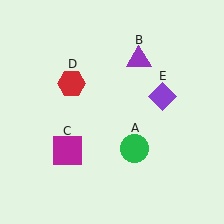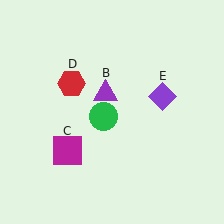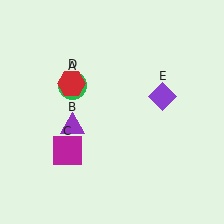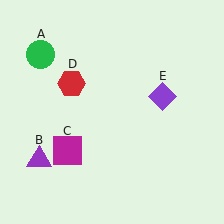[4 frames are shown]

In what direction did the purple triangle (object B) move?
The purple triangle (object B) moved down and to the left.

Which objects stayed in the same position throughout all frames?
Magenta square (object C) and red hexagon (object D) and purple diamond (object E) remained stationary.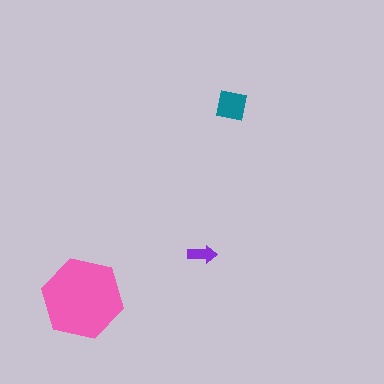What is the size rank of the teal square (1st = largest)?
2nd.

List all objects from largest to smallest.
The pink hexagon, the teal square, the purple arrow.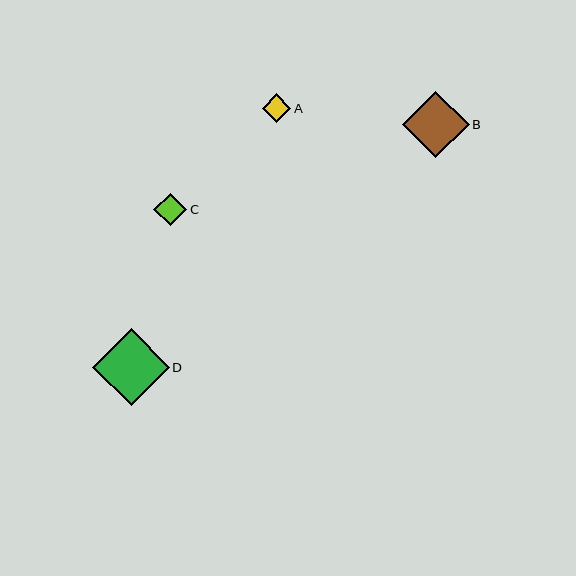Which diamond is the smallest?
Diamond A is the smallest with a size of approximately 28 pixels.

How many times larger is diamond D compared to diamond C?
Diamond D is approximately 2.4 times the size of diamond C.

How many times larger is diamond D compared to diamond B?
Diamond D is approximately 1.2 times the size of diamond B.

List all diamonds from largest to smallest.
From largest to smallest: D, B, C, A.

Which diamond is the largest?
Diamond D is the largest with a size of approximately 77 pixels.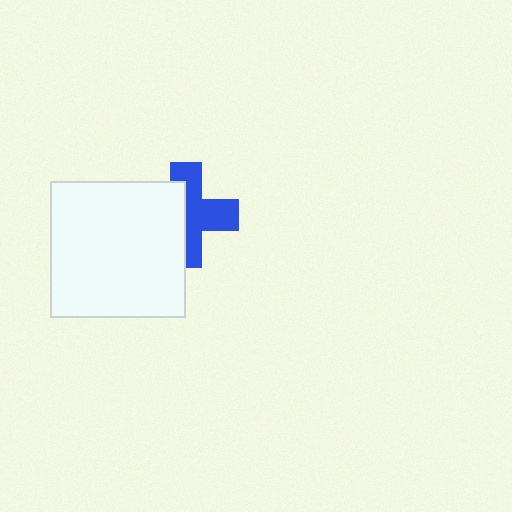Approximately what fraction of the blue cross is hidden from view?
Roughly 44% of the blue cross is hidden behind the white square.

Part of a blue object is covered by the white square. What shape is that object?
It is a cross.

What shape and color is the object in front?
The object in front is a white square.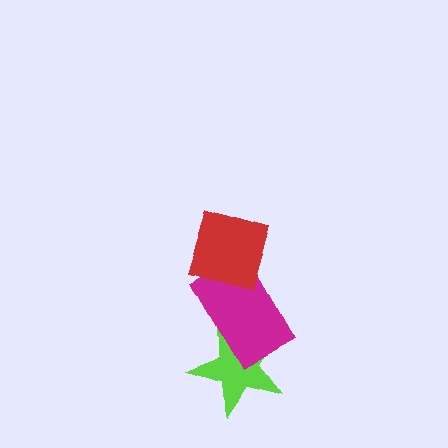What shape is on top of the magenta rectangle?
The red diamond is on top of the magenta rectangle.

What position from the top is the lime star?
The lime star is 3rd from the top.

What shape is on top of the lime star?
The magenta rectangle is on top of the lime star.